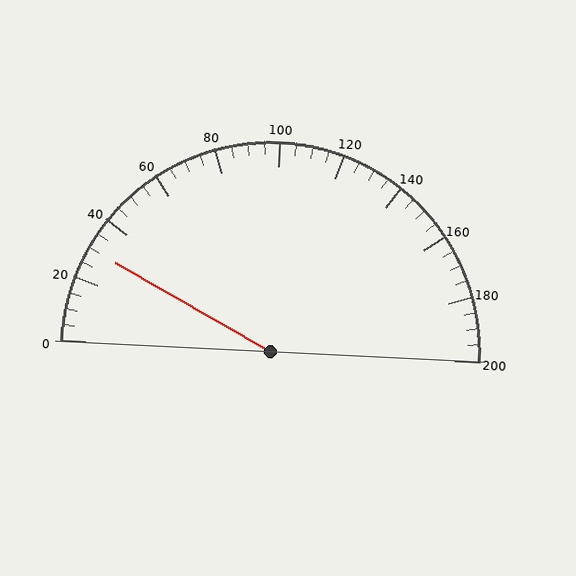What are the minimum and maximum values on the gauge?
The gauge ranges from 0 to 200.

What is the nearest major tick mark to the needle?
The nearest major tick mark is 40.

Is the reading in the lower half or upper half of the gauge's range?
The reading is in the lower half of the range (0 to 200).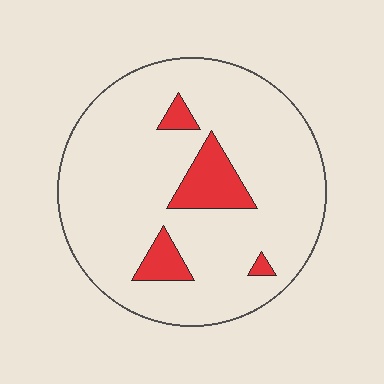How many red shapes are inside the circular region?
4.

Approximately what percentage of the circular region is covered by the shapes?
Approximately 10%.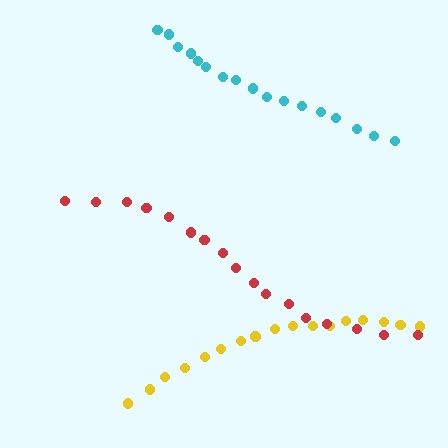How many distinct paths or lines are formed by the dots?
There are 3 distinct paths.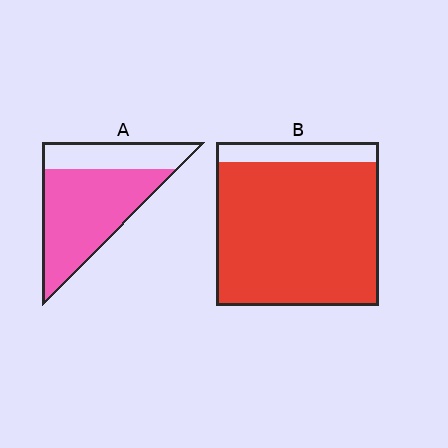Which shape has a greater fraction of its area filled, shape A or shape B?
Shape B.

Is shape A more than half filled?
Yes.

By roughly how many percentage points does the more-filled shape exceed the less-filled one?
By roughly 20 percentage points (B over A).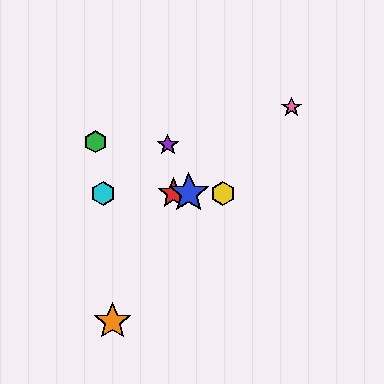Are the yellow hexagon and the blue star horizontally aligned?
Yes, both are at y≈193.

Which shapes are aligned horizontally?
The red star, the blue star, the yellow hexagon, the cyan hexagon are aligned horizontally.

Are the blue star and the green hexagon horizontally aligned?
No, the blue star is at y≈193 and the green hexagon is at y≈142.